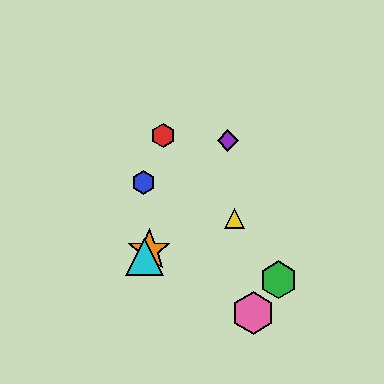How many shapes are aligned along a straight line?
3 shapes (the purple diamond, the orange star, the cyan triangle) are aligned along a straight line.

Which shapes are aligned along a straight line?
The purple diamond, the orange star, the cyan triangle are aligned along a straight line.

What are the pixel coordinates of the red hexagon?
The red hexagon is at (163, 135).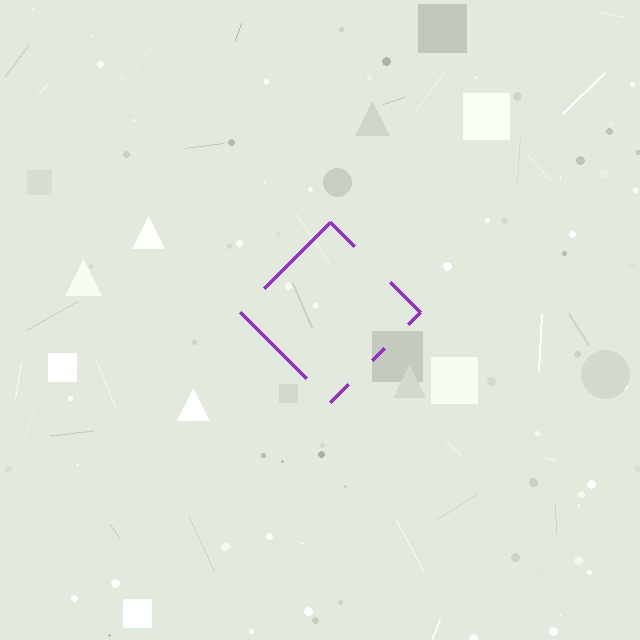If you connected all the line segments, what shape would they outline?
They would outline a diamond.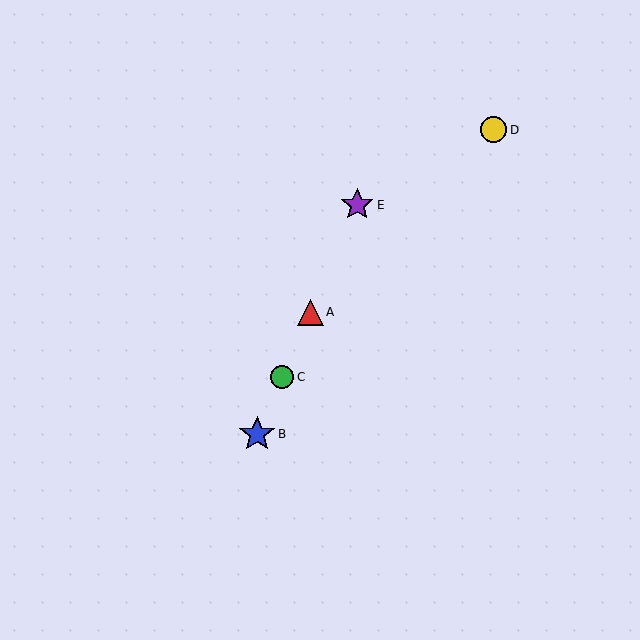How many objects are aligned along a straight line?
4 objects (A, B, C, E) are aligned along a straight line.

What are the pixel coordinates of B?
Object B is at (257, 434).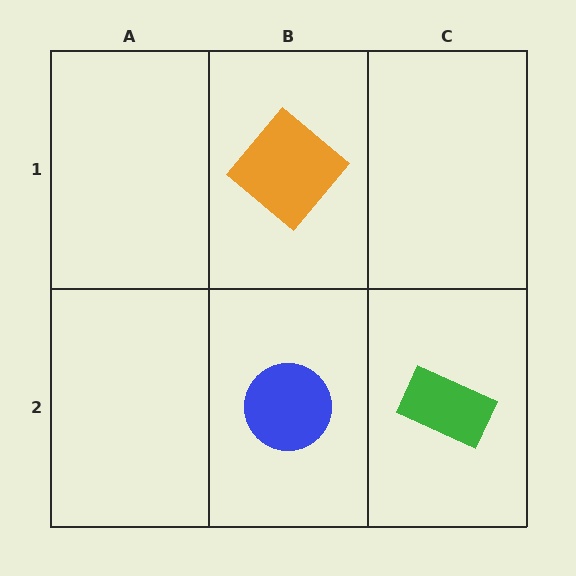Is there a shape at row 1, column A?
No, that cell is empty.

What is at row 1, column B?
An orange diamond.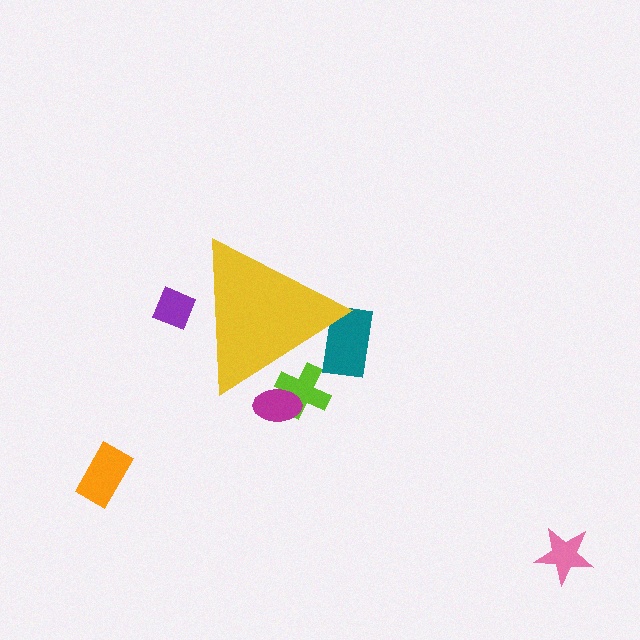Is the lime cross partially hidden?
Yes, the lime cross is partially hidden behind the yellow triangle.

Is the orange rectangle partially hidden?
No, the orange rectangle is fully visible.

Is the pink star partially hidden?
No, the pink star is fully visible.